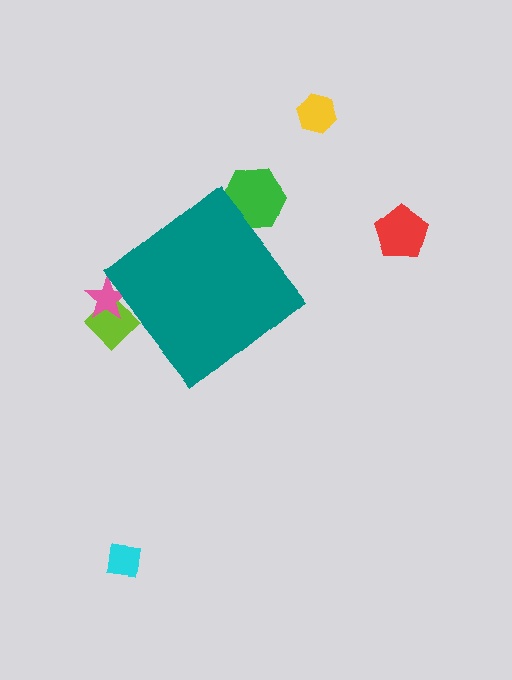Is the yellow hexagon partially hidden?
No, the yellow hexagon is fully visible.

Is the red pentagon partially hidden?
No, the red pentagon is fully visible.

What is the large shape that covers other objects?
A teal diamond.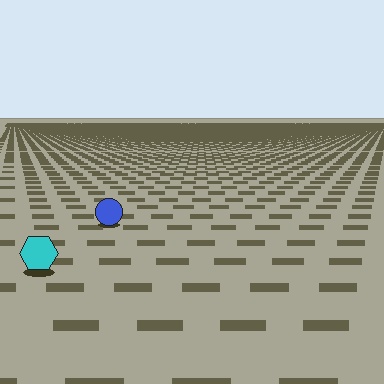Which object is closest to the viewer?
The cyan hexagon is closest. The texture marks near it are larger and more spread out.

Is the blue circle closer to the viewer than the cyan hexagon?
No. The cyan hexagon is closer — you can tell from the texture gradient: the ground texture is coarser near it.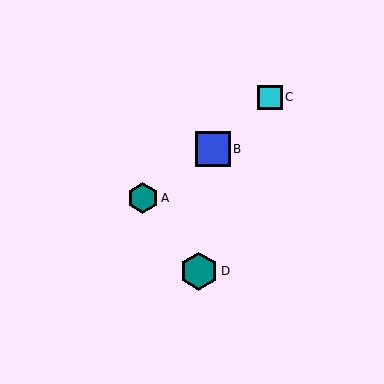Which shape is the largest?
The teal hexagon (labeled D) is the largest.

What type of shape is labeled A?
Shape A is a teal hexagon.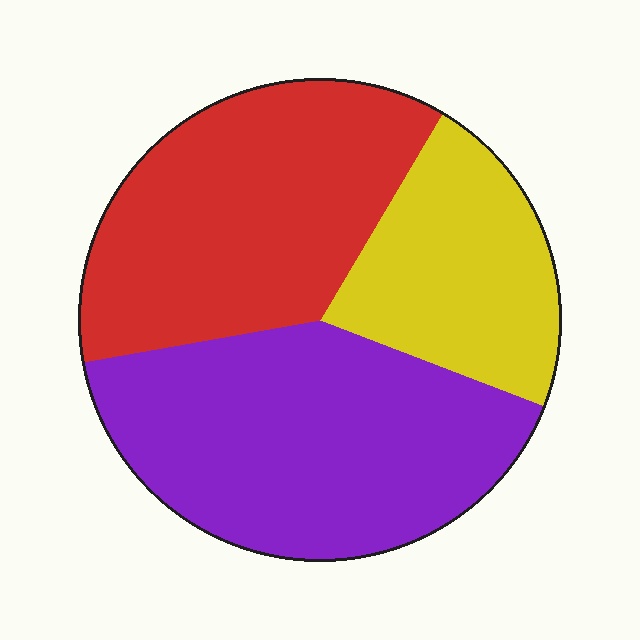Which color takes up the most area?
Purple, at roughly 40%.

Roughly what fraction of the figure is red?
Red takes up about three eighths (3/8) of the figure.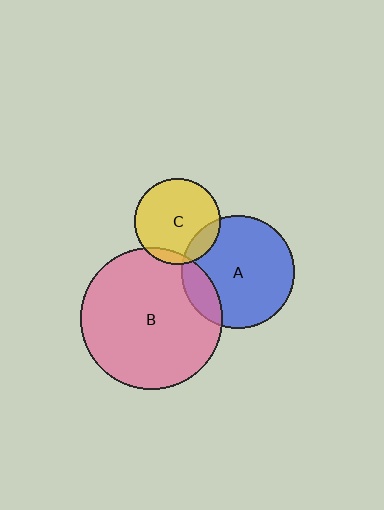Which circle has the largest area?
Circle B (pink).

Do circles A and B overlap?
Yes.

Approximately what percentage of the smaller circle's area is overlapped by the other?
Approximately 15%.